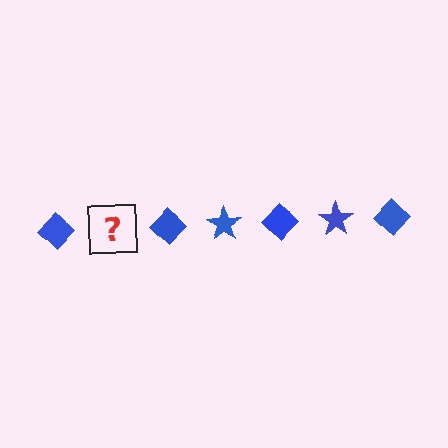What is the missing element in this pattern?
The missing element is a blue star.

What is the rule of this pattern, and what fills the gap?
The rule is that the pattern cycles through diamond, star shapes in blue. The gap should be filled with a blue star.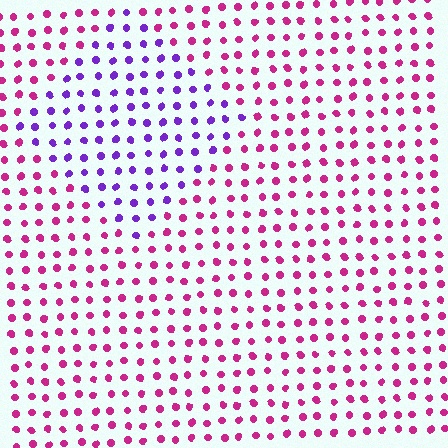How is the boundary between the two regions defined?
The boundary is defined purely by a slight shift in hue (about 53 degrees). Spacing, size, and orientation are identical on both sides.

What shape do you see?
I see a diamond.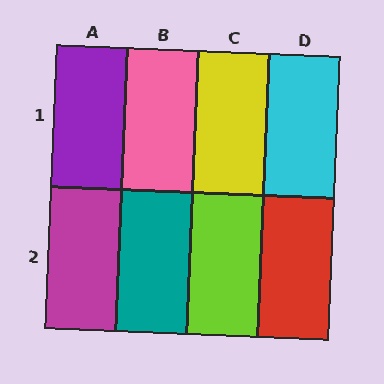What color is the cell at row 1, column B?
Pink.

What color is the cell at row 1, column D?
Cyan.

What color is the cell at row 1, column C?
Yellow.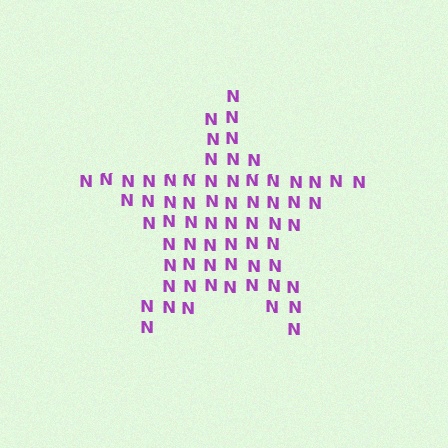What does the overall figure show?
The overall figure shows a star.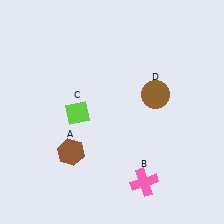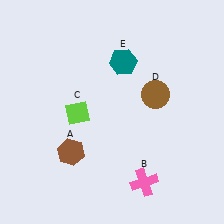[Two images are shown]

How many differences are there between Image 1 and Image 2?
There is 1 difference between the two images.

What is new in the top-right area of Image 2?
A teal hexagon (E) was added in the top-right area of Image 2.